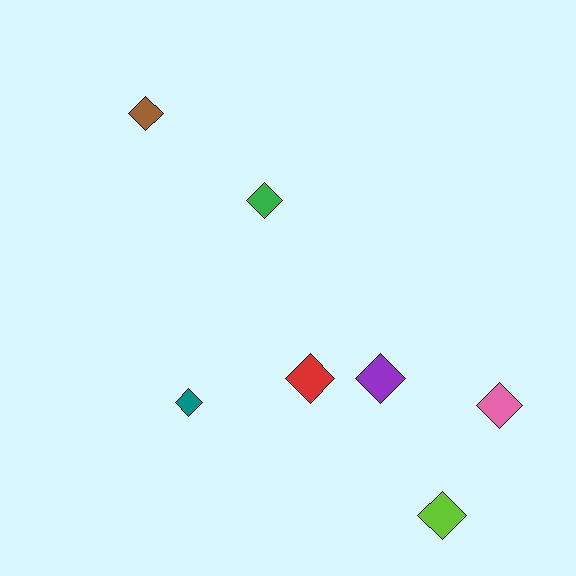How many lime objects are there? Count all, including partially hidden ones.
There is 1 lime object.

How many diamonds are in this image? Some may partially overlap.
There are 7 diamonds.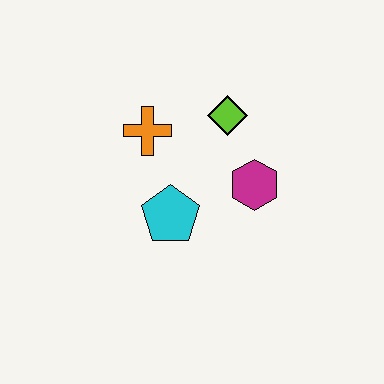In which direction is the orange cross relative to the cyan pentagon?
The orange cross is above the cyan pentagon.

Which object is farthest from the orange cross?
The magenta hexagon is farthest from the orange cross.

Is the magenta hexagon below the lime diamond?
Yes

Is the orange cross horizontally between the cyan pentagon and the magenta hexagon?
No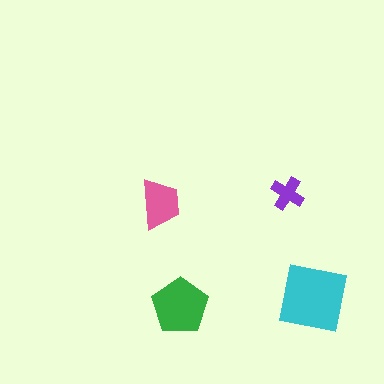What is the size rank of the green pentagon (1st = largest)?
2nd.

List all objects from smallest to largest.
The purple cross, the pink trapezoid, the green pentagon, the cyan square.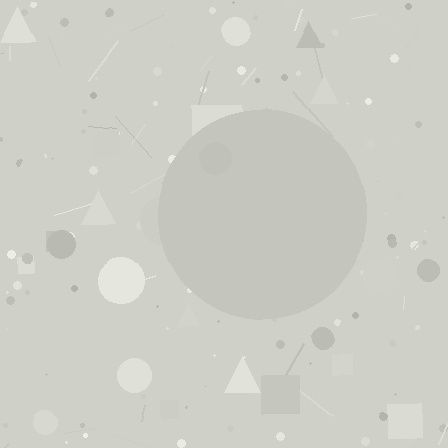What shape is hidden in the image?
A circle is hidden in the image.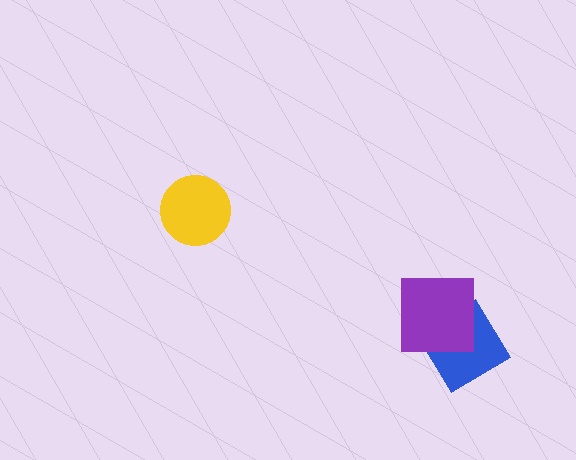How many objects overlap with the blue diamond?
1 object overlaps with the blue diamond.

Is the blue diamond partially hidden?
Yes, it is partially covered by another shape.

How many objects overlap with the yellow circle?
0 objects overlap with the yellow circle.